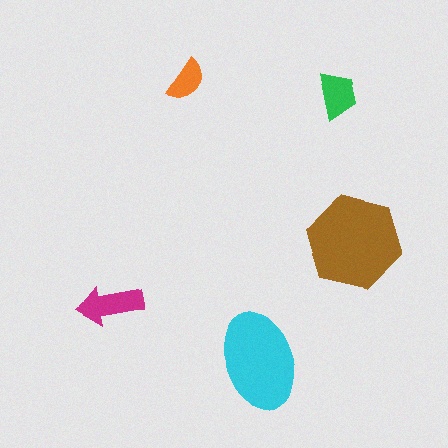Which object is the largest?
The brown hexagon.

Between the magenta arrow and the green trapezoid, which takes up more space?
The magenta arrow.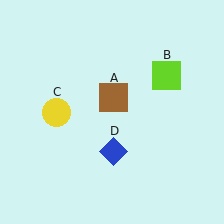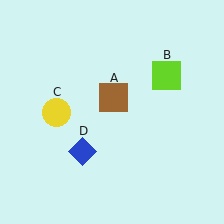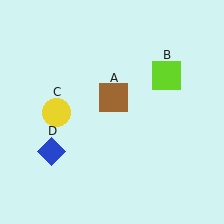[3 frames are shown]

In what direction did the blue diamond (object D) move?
The blue diamond (object D) moved left.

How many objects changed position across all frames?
1 object changed position: blue diamond (object D).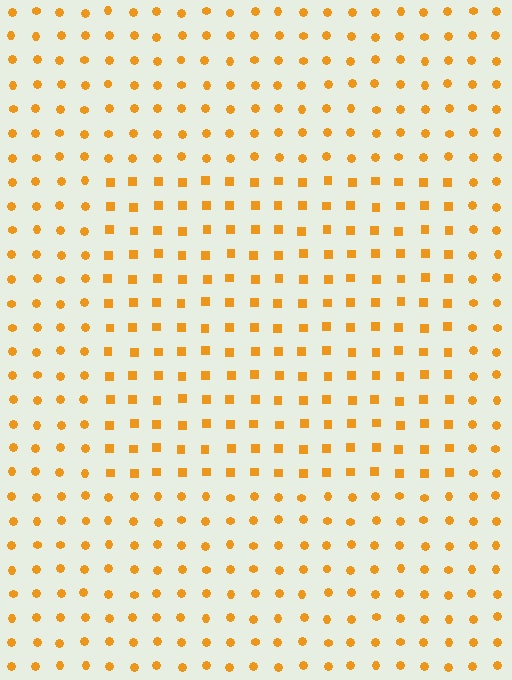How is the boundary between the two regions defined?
The boundary is defined by a change in element shape: squares inside vs. circles outside. All elements share the same color and spacing.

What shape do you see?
I see a rectangle.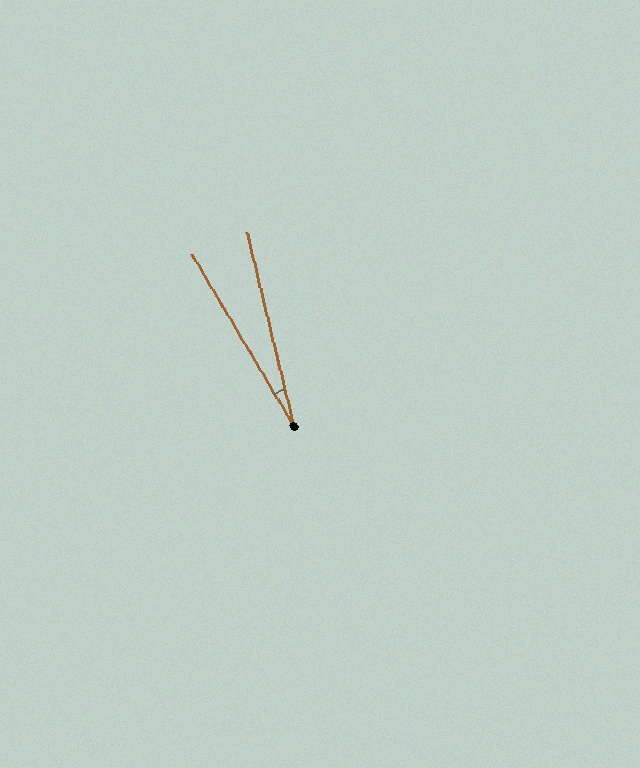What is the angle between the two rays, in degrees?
Approximately 17 degrees.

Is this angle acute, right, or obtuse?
It is acute.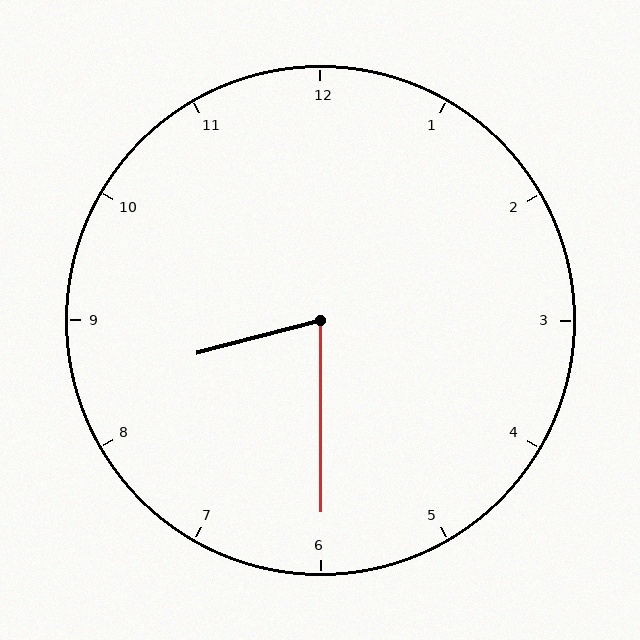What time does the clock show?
8:30.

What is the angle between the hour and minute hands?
Approximately 75 degrees.